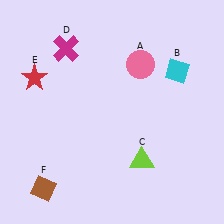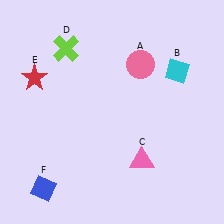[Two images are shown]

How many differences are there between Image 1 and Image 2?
There are 3 differences between the two images.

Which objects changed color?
C changed from lime to pink. D changed from magenta to lime. F changed from brown to blue.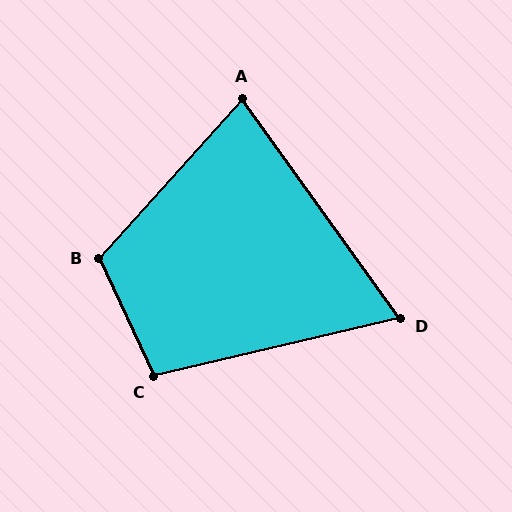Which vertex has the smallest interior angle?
D, at approximately 67 degrees.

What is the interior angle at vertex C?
Approximately 102 degrees (obtuse).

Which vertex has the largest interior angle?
B, at approximately 113 degrees.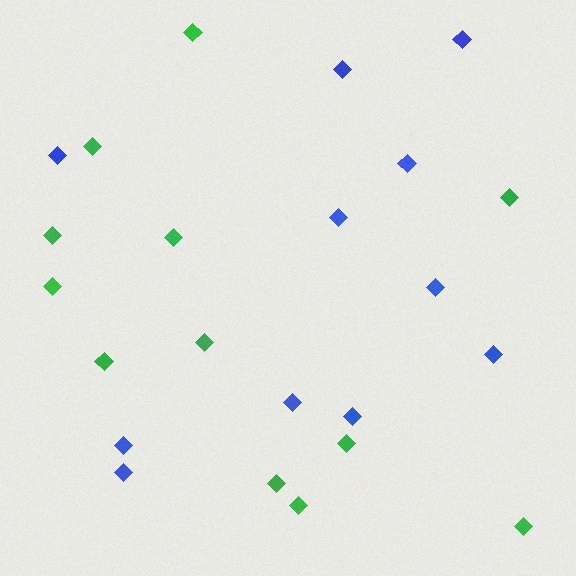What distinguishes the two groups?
There are 2 groups: one group of blue diamonds (11) and one group of green diamonds (12).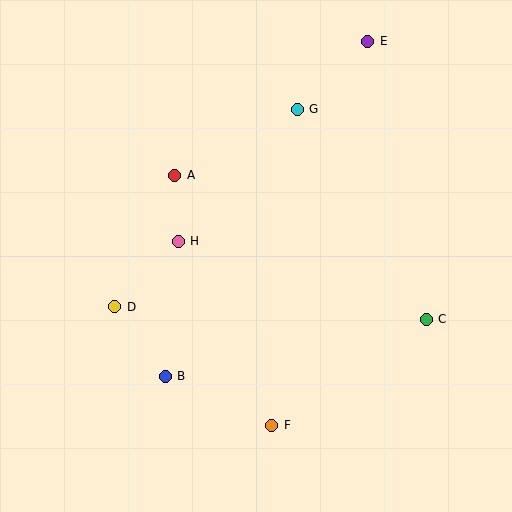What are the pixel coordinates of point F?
Point F is at (272, 425).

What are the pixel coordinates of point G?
Point G is at (297, 109).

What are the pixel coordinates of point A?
Point A is at (175, 175).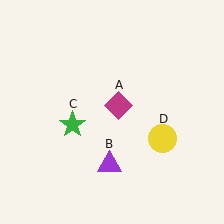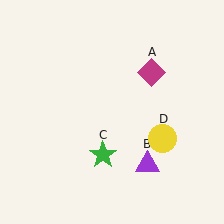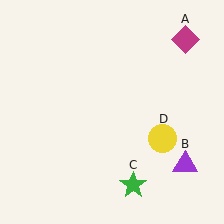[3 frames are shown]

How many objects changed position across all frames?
3 objects changed position: magenta diamond (object A), purple triangle (object B), green star (object C).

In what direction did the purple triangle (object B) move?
The purple triangle (object B) moved right.